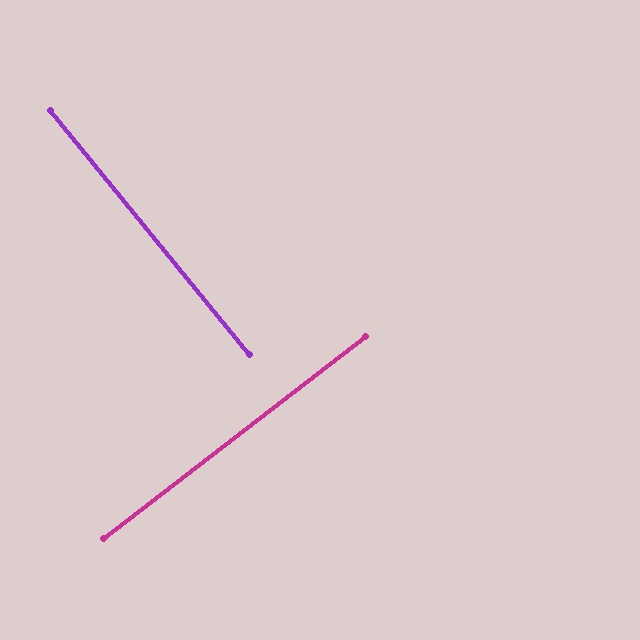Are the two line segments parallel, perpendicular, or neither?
Perpendicular — they meet at approximately 88°.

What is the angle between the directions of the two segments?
Approximately 88 degrees.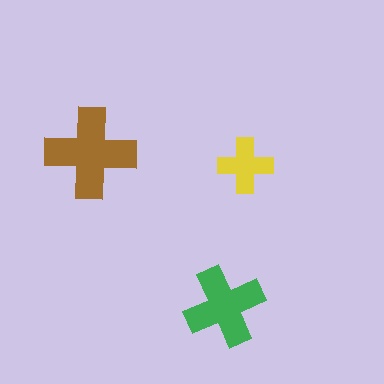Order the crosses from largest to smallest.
the brown one, the green one, the yellow one.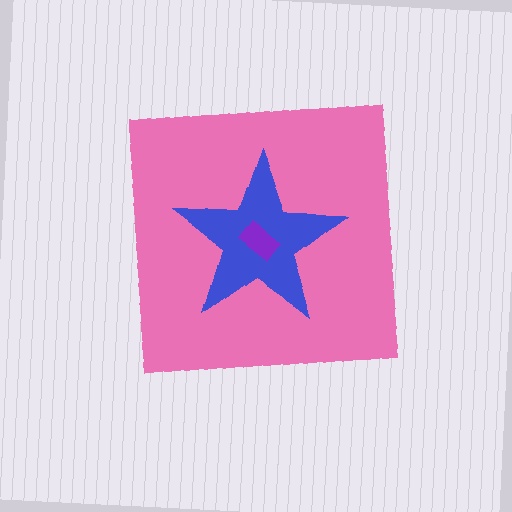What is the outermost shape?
The pink square.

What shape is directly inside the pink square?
The blue star.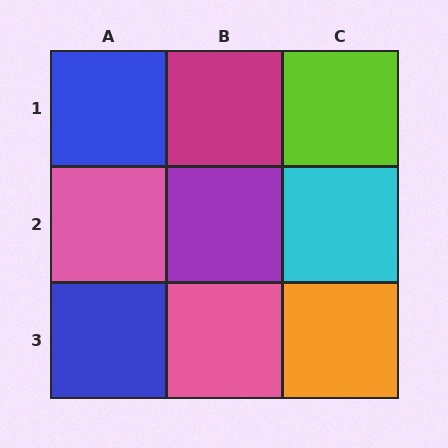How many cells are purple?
1 cell is purple.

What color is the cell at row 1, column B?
Magenta.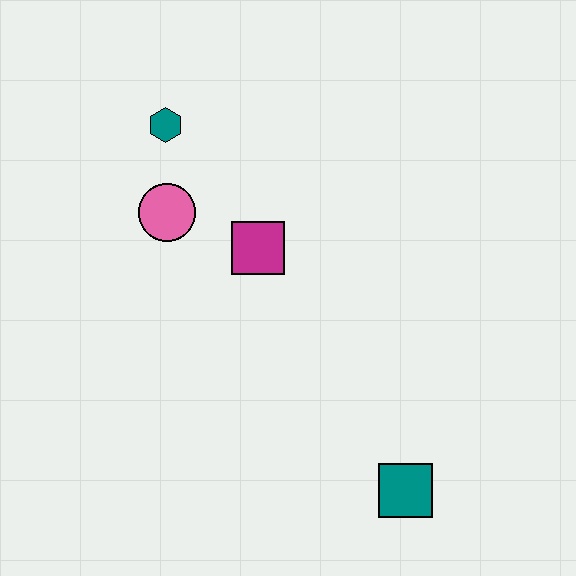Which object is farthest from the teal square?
The teal hexagon is farthest from the teal square.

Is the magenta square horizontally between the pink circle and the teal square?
Yes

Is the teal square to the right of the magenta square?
Yes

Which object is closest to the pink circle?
The teal hexagon is closest to the pink circle.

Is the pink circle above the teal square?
Yes